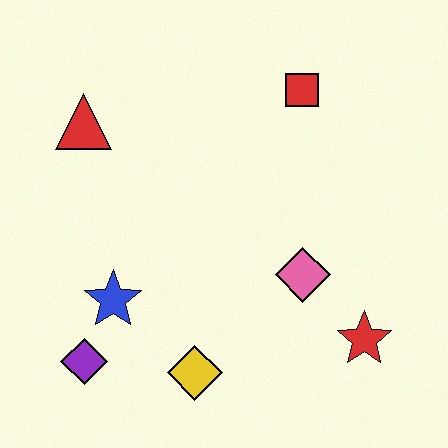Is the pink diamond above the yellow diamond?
Yes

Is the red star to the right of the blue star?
Yes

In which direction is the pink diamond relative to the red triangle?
The pink diamond is to the right of the red triangle.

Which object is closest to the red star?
The pink diamond is closest to the red star.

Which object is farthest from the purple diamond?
The red square is farthest from the purple diamond.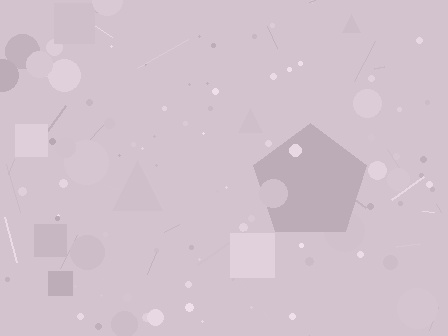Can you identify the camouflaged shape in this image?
The camouflaged shape is a pentagon.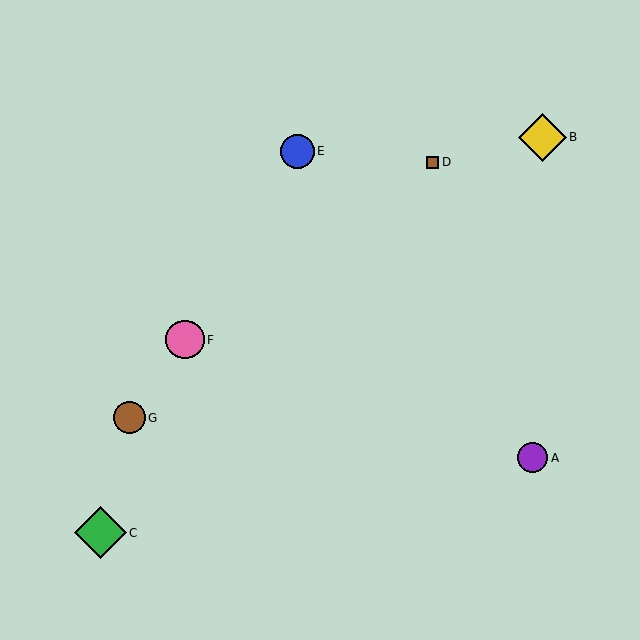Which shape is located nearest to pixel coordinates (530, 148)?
The yellow diamond (labeled B) at (542, 137) is nearest to that location.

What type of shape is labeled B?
Shape B is a yellow diamond.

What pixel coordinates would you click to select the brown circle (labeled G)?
Click at (130, 418) to select the brown circle G.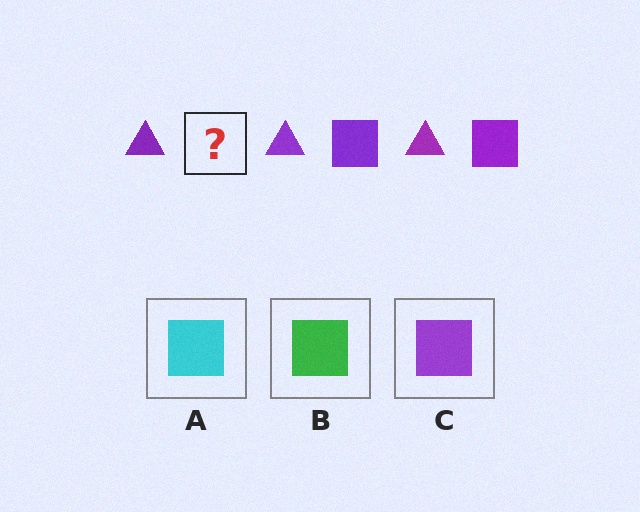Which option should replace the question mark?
Option C.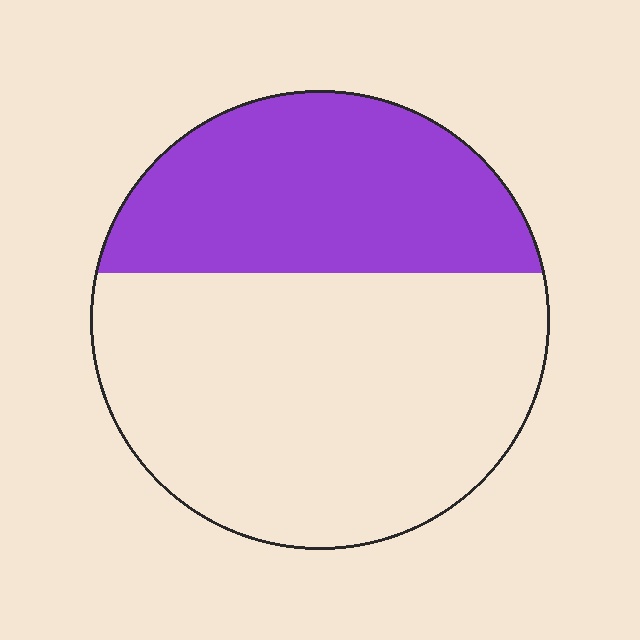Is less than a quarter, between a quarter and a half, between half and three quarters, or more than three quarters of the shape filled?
Between a quarter and a half.